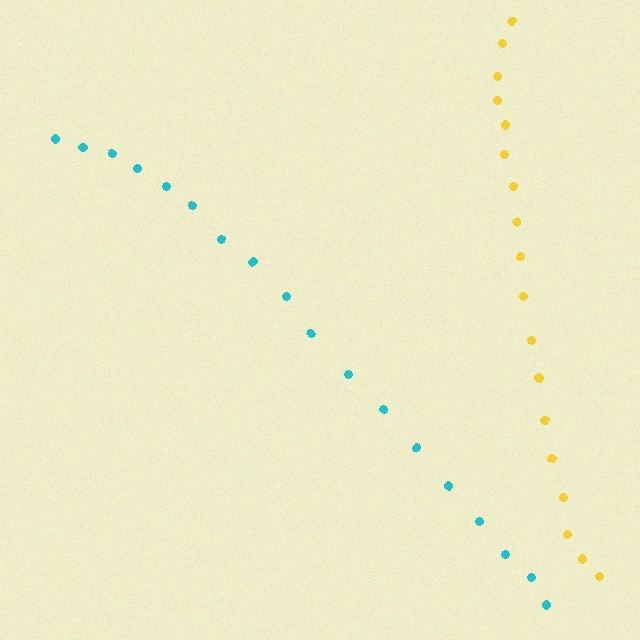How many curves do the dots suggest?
There are 2 distinct paths.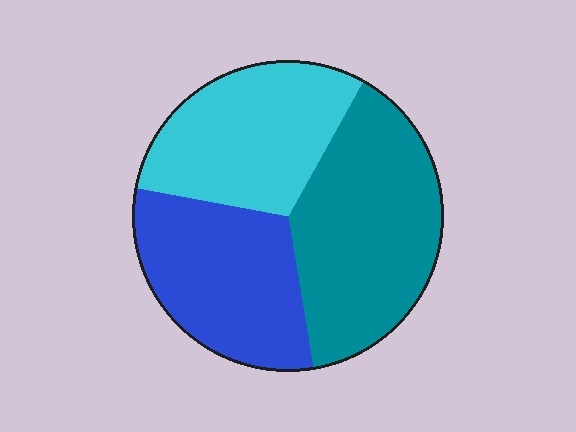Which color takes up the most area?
Teal, at roughly 40%.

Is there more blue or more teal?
Teal.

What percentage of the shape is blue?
Blue takes up between a sixth and a third of the shape.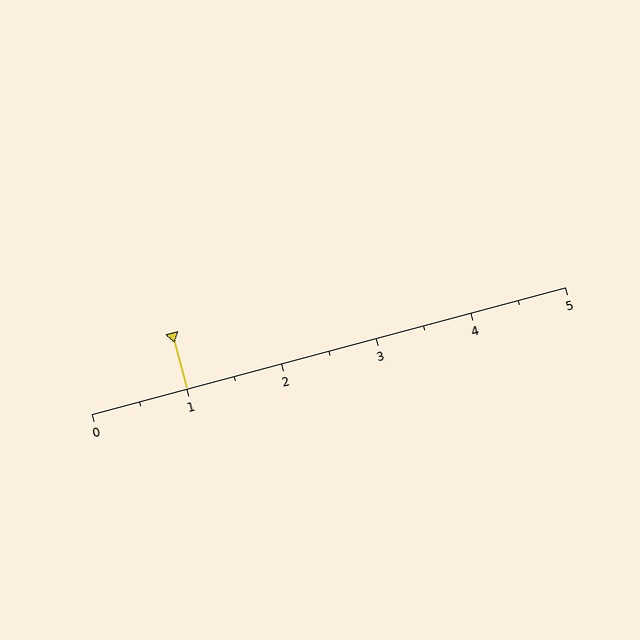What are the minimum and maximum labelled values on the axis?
The axis runs from 0 to 5.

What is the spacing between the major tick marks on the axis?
The major ticks are spaced 1 apart.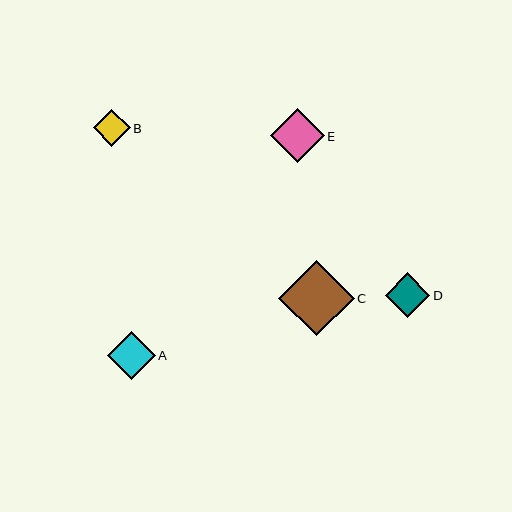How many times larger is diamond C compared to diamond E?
Diamond C is approximately 1.4 times the size of diamond E.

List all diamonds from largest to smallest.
From largest to smallest: C, E, A, D, B.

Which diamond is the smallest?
Diamond B is the smallest with a size of approximately 37 pixels.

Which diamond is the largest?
Diamond C is the largest with a size of approximately 76 pixels.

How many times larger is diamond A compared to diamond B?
Diamond A is approximately 1.3 times the size of diamond B.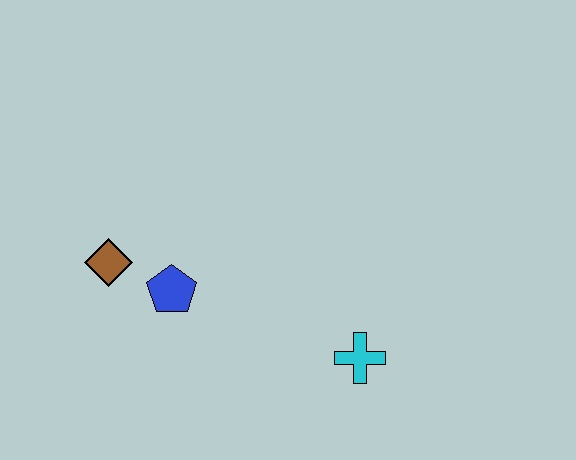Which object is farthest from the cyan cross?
The brown diamond is farthest from the cyan cross.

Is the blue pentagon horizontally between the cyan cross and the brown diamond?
Yes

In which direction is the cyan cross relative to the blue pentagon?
The cyan cross is to the right of the blue pentagon.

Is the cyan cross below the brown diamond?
Yes